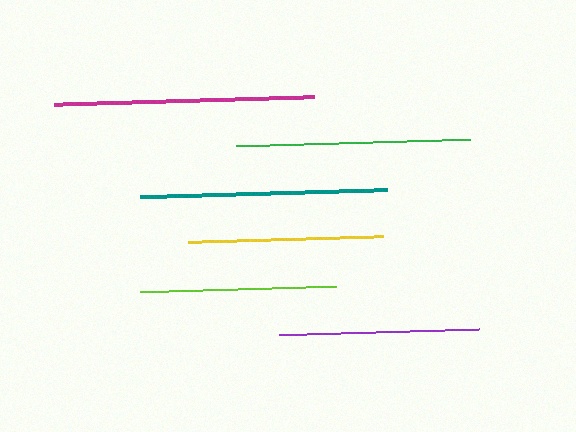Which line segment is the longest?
The magenta line is the longest at approximately 260 pixels.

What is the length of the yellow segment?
The yellow segment is approximately 195 pixels long.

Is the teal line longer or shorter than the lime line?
The teal line is longer than the lime line.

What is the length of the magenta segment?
The magenta segment is approximately 260 pixels long.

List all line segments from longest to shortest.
From longest to shortest: magenta, teal, green, purple, lime, yellow.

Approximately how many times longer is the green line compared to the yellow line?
The green line is approximately 1.2 times the length of the yellow line.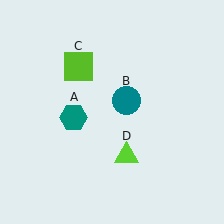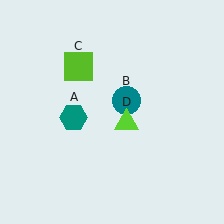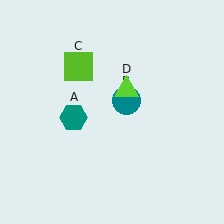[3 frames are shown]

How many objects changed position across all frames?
1 object changed position: lime triangle (object D).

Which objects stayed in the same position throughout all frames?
Teal hexagon (object A) and teal circle (object B) and lime square (object C) remained stationary.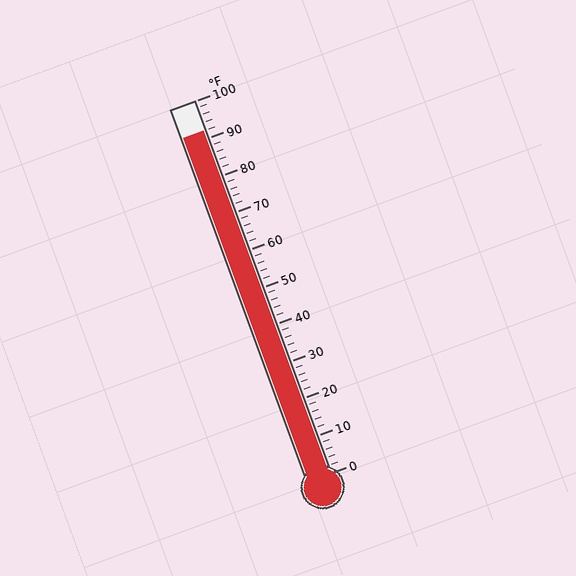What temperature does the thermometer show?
The thermometer shows approximately 92°F.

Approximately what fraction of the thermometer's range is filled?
The thermometer is filled to approximately 90% of its range.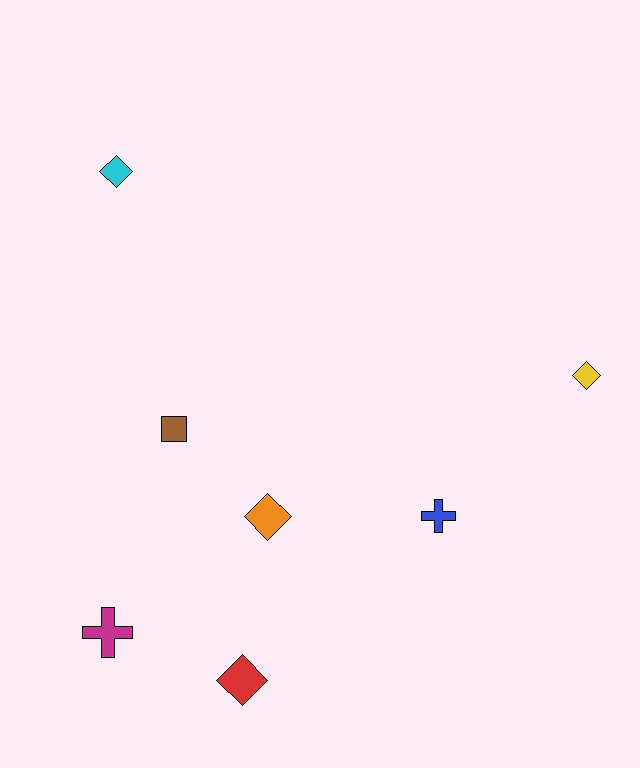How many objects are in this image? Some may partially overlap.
There are 7 objects.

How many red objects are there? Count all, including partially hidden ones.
There is 1 red object.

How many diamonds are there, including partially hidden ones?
There are 4 diamonds.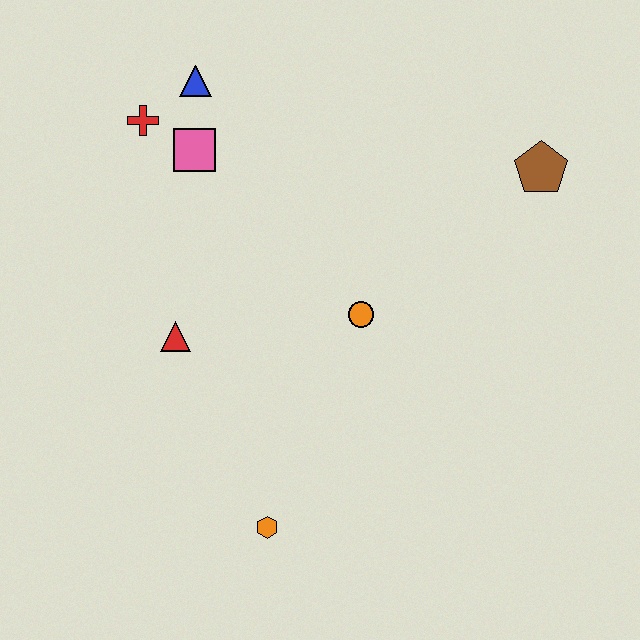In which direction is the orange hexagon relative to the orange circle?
The orange hexagon is below the orange circle.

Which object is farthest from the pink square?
The orange hexagon is farthest from the pink square.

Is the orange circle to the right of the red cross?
Yes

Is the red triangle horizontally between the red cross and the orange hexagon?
Yes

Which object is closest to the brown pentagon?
The orange circle is closest to the brown pentagon.